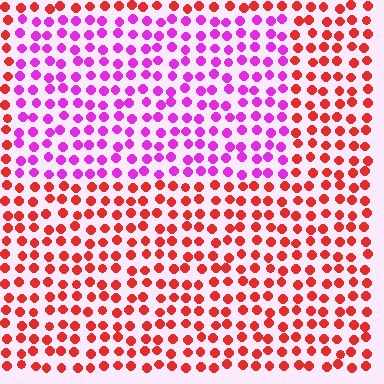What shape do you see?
I see a rectangle.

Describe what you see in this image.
The image is filled with small red elements in a uniform arrangement. A rectangle-shaped region is visible where the elements are tinted to a slightly different hue, forming a subtle color boundary.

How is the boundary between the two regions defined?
The boundary is defined purely by a slight shift in hue (about 60 degrees). Spacing, size, and orientation are identical on both sides.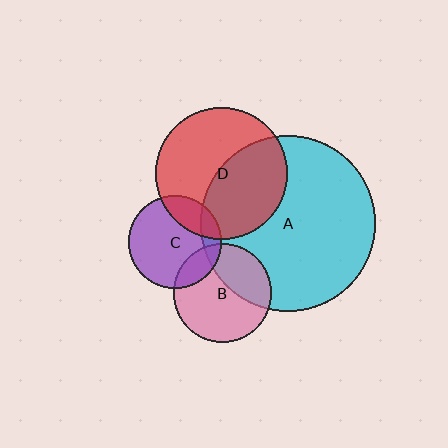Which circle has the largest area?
Circle A (cyan).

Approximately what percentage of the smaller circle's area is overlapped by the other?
Approximately 20%.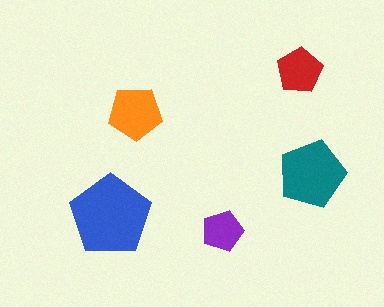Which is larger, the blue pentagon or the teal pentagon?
The blue one.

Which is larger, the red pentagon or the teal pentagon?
The teal one.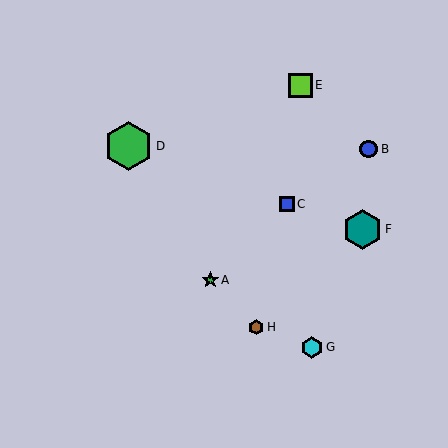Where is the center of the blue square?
The center of the blue square is at (287, 204).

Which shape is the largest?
The green hexagon (labeled D) is the largest.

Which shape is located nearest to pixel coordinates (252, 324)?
The brown hexagon (labeled H) at (256, 327) is nearest to that location.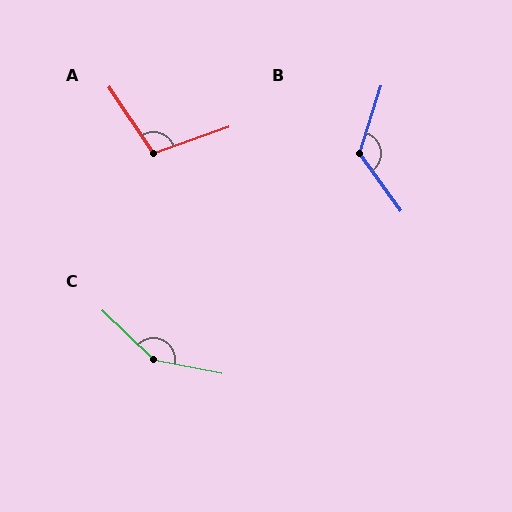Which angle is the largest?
C, at approximately 148 degrees.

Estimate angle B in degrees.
Approximately 126 degrees.